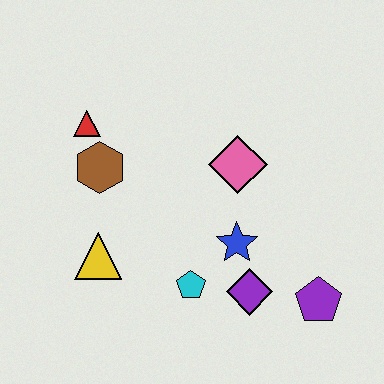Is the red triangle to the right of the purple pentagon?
No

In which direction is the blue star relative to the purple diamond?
The blue star is above the purple diamond.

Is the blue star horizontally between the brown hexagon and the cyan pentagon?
No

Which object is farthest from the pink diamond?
The yellow triangle is farthest from the pink diamond.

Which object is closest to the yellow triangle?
The brown hexagon is closest to the yellow triangle.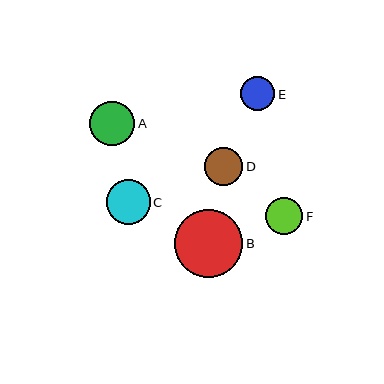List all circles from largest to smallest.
From largest to smallest: B, A, C, D, F, E.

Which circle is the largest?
Circle B is the largest with a size of approximately 68 pixels.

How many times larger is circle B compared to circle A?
Circle B is approximately 1.5 times the size of circle A.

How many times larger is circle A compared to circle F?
Circle A is approximately 1.2 times the size of circle F.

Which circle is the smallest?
Circle E is the smallest with a size of approximately 34 pixels.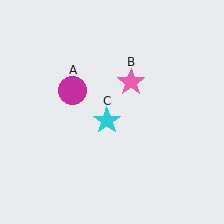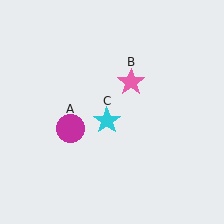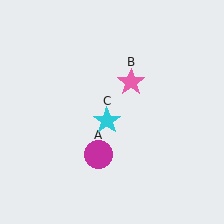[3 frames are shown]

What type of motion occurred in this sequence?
The magenta circle (object A) rotated counterclockwise around the center of the scene.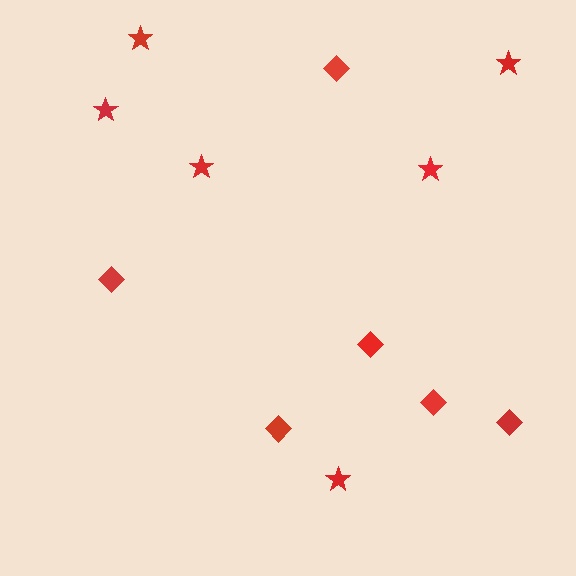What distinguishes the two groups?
There are 2 groups: one group of stars (6) and one group of diamonds (6).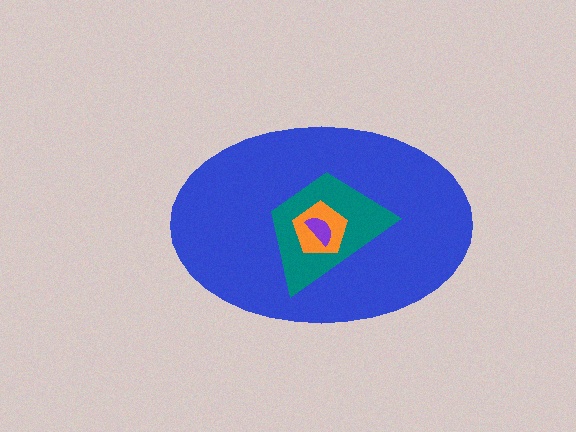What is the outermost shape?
The blue ellipse.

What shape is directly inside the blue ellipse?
The teal trapezoid.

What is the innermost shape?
The purple semicircle.